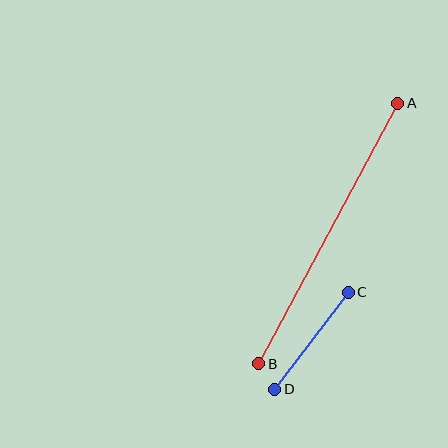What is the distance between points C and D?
The distance is approximately 122 pixels.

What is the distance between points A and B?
The distance is approximately 295 pixels.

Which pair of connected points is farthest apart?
Points A and B are farthest apart.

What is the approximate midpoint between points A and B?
The midpoint is at approximately (328, 234) pixels.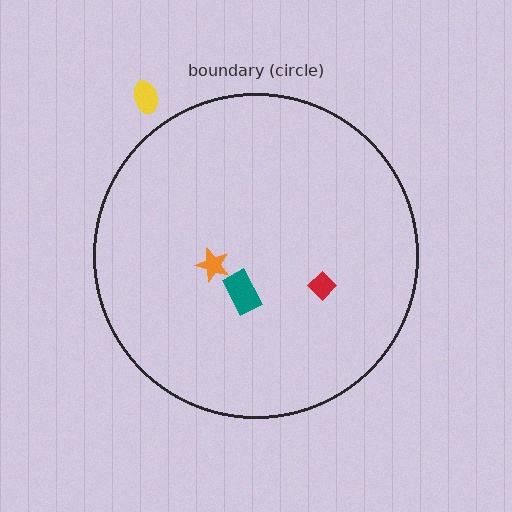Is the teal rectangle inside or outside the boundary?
Inside.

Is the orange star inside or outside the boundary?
Inside.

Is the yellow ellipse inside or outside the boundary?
Outside.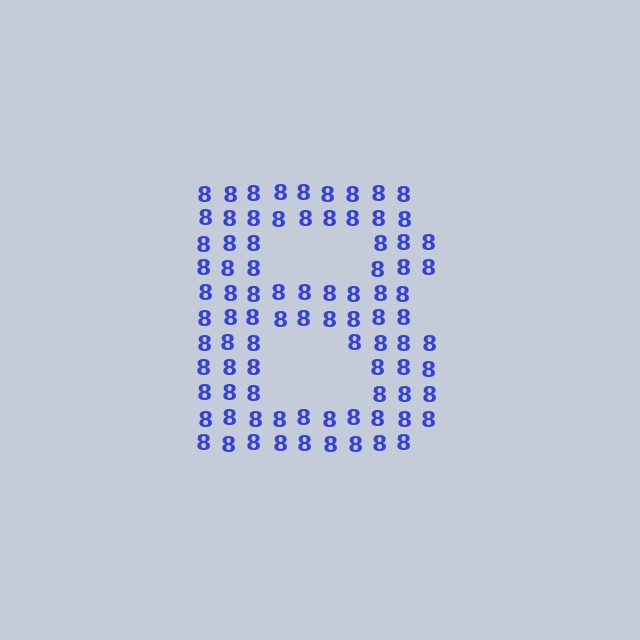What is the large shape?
The large shape is the letter B.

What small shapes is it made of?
It is made of small digit 8's.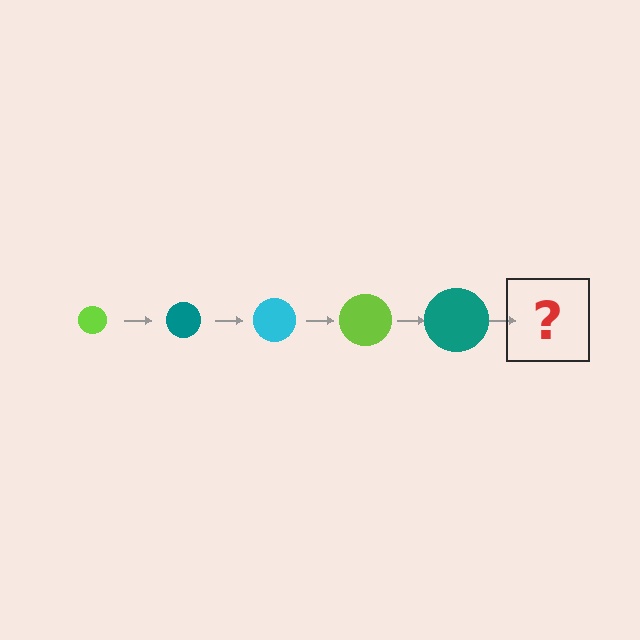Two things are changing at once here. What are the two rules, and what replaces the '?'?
The two rules are that the circle grows larger each step and the color cycles through lime, teal, and cyan. The '?' should be a cyan circle, larger than the previous one.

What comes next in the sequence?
The next element should be a cyan circle, larger than the previous one.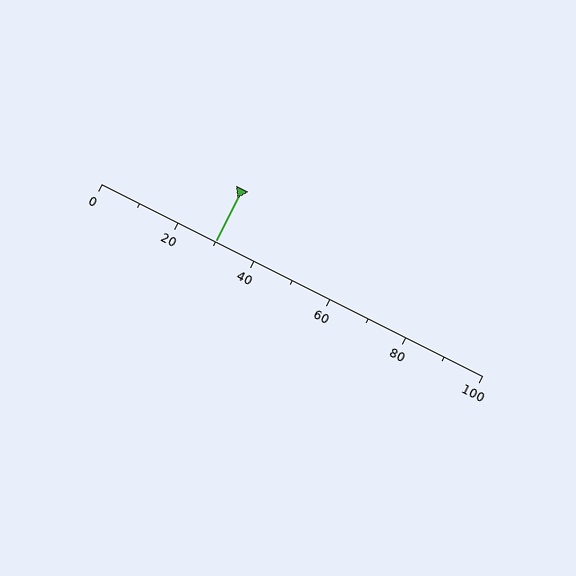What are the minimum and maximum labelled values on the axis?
The axis runs from 0 to 100.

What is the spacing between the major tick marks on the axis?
The major ticks are spaced 20 apart.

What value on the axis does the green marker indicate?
The marker indicates approximately 30.